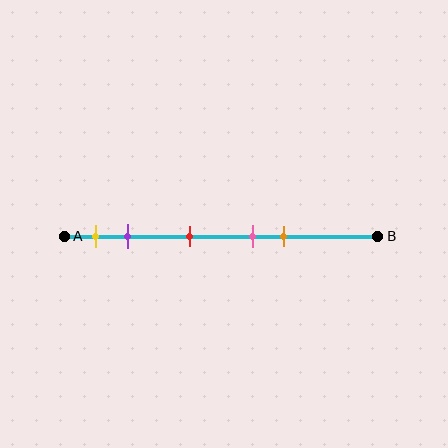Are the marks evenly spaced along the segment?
No, the marks are not evenly spaced.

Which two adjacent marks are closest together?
The pink and orange marks are the closest adjacent pair.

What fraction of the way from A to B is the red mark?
The red mark is approximately 40% (0.4) of the way from A to B.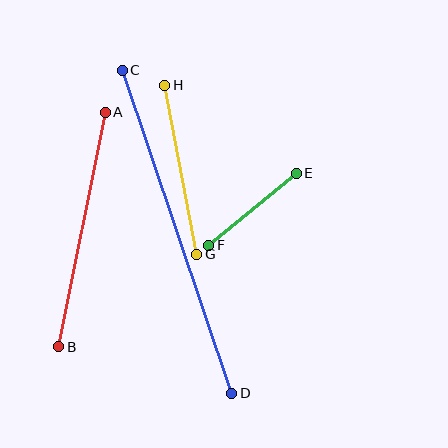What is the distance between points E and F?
The distance is approximately 114 pixels.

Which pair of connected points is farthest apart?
Points C and D are farthest apart.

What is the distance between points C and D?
The distance is approximately 341 pixels.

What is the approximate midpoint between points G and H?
The midpoint is at approximately (181, 170) pixels.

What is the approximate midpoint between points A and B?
The midpoint is at approximately (82, 229) pixels.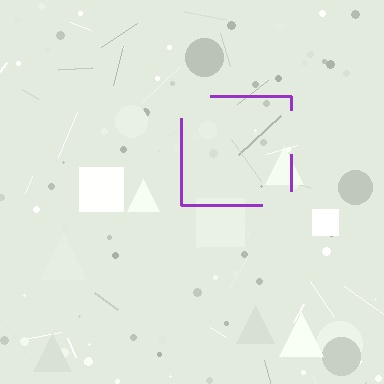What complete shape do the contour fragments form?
The contour fragments form a square.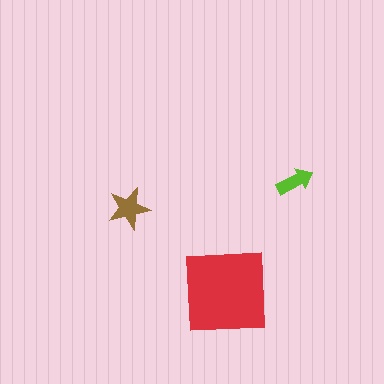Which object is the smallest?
The lime arrow.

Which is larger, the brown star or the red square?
The red square.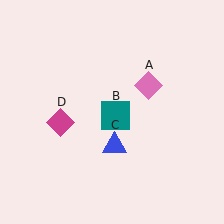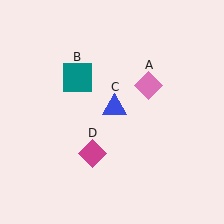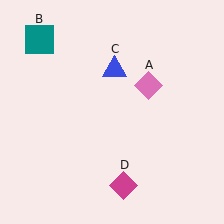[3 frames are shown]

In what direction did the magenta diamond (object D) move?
The magenta diamond (object D) moved down and to the right.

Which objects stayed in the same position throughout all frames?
Pink diamond (object A) remained stationary.